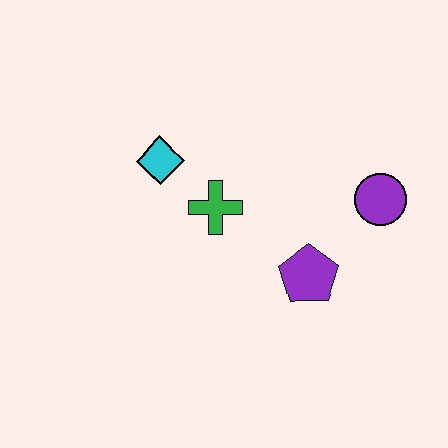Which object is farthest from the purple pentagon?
The cyan diamond is farthest from the purple pentagon.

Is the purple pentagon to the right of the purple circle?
No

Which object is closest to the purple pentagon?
The purple circle is closest to the purple pentagon.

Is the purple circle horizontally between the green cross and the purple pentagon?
No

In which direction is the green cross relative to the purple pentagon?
The green cross is to the left of the purple pentagon.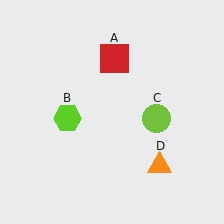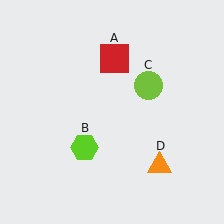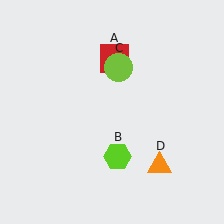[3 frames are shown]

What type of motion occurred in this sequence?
The lime hexagon (object B), lime circle (object C) rotated counterclockwise around the center of the scene.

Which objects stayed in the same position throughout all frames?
Red square (object A) and orange triangle (object D) remained stationary.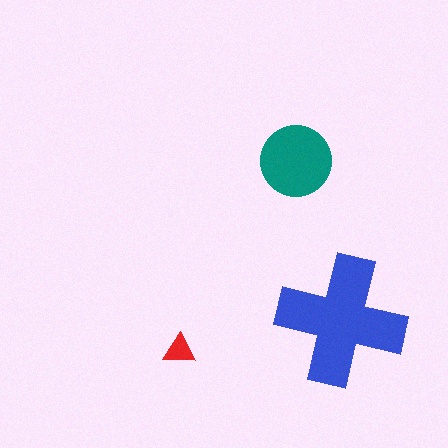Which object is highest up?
The teal circle is topmost.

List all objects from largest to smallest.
The blue cross, the teal circle, the red triangle.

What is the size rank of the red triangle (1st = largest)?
3rd.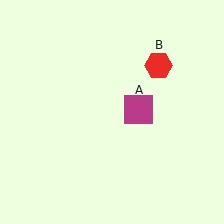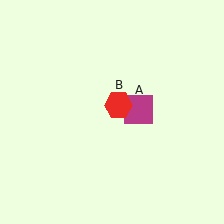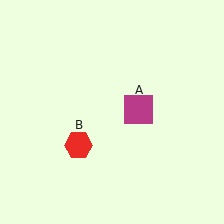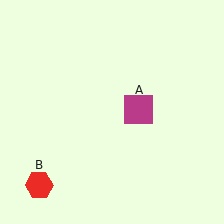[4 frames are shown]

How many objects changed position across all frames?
1 object changed position: red hexagon (object B).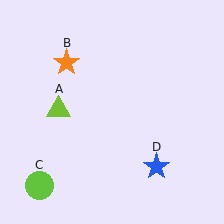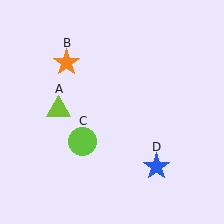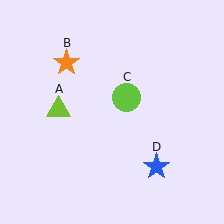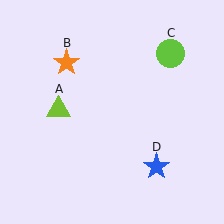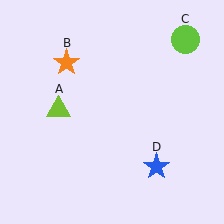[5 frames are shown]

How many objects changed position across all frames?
1 object changed position: lime circle (object C).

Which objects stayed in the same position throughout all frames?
Lime triangle (object A) and orange star (object B) and blue star (object D) remained stationary.